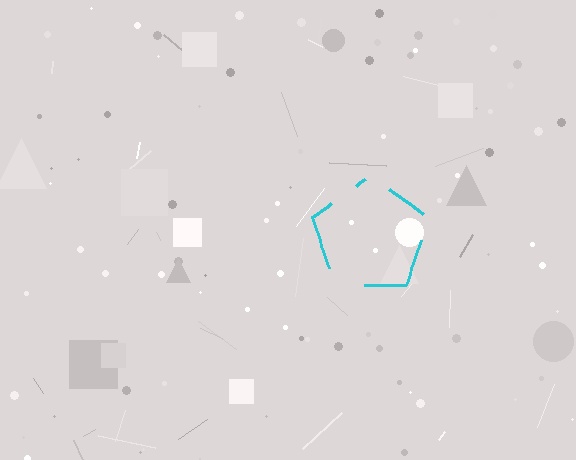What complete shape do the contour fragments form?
The contour fragments form a pentagon.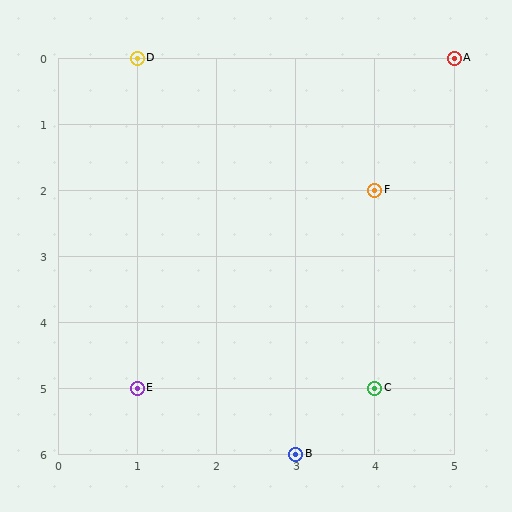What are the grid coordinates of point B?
Point B is at grid coordinates (3, 6).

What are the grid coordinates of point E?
Point E is at grid coordinates (1, 5).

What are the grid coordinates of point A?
Point A is at grid coordinates (5, 0).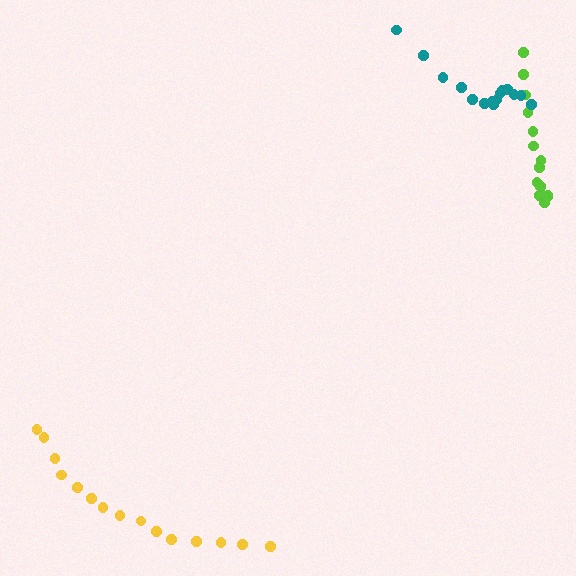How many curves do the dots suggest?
There are 3 distinct paths.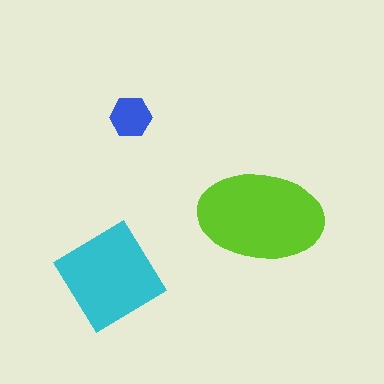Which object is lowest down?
The cyan diamond is bottommost.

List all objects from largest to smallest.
The lime ellipse, the cyan diamond, the blue hexagon.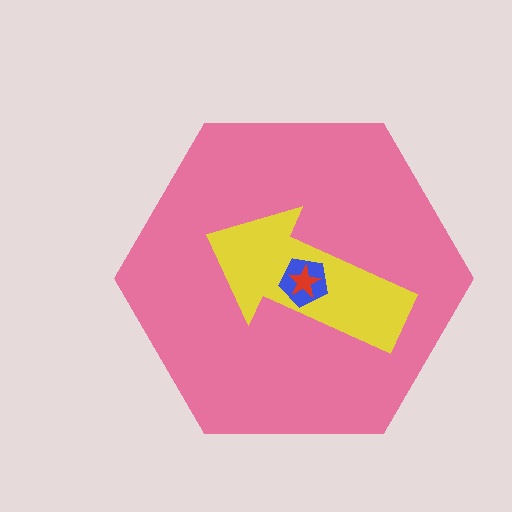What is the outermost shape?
The pink hexagon.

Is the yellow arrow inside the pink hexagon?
Yes.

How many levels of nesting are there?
4.